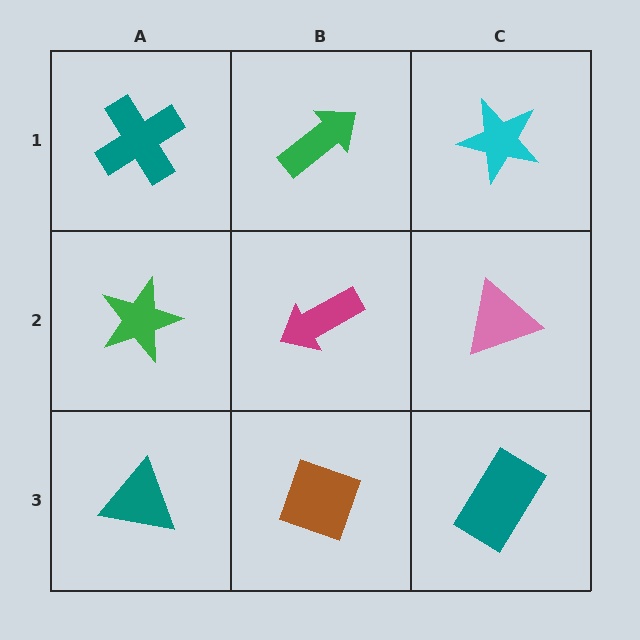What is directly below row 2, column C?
A teal rectangle.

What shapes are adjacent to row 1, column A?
A green star (row 2, column A), a green arrow (row 1, column B).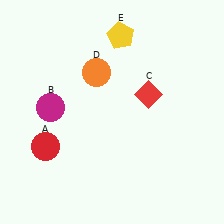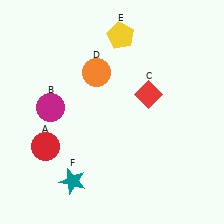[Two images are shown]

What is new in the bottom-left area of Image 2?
A teal star (F) was added in the bottom-left area of Image 2.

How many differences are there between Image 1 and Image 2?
There is 1 difference between the two images.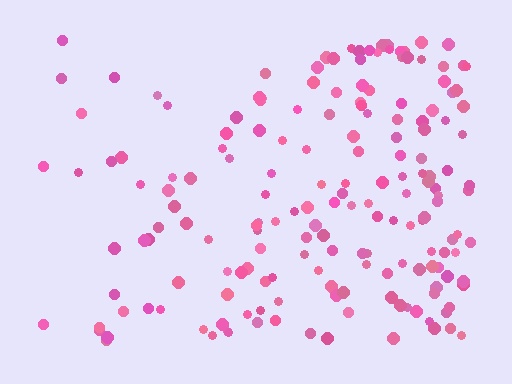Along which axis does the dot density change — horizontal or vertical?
Horizontal.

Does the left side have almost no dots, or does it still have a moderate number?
Still a moderate number, just noticeably fewer than the right.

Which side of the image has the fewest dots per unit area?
The left.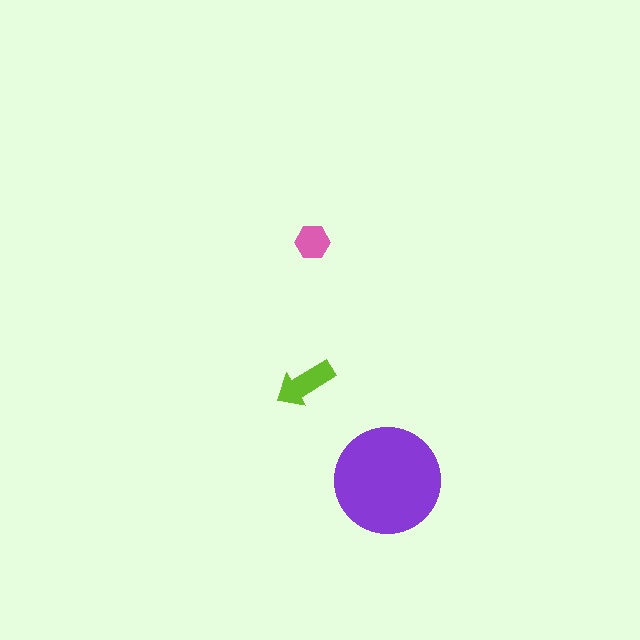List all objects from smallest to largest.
The pink hexagon, the lime arrow, the purple circle.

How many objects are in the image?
There are 3 objects in the image.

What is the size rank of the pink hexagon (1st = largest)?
3rd.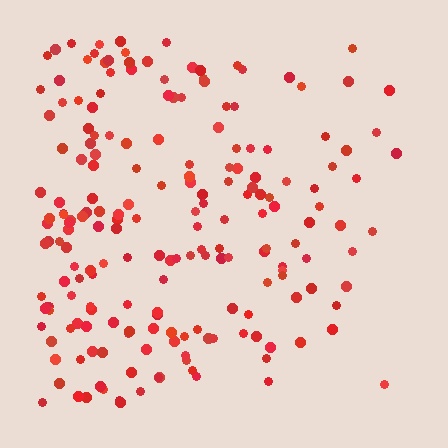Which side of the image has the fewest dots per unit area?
The right.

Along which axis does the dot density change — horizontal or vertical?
Horizontal.